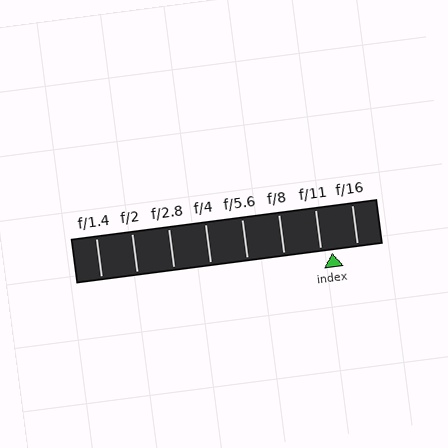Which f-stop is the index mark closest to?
The index mark is closest to f/11.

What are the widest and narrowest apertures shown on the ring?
The widest aperture shown is f/1.4 and the narrowest is f/16.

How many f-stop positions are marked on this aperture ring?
There are 8 f-stop positions marked.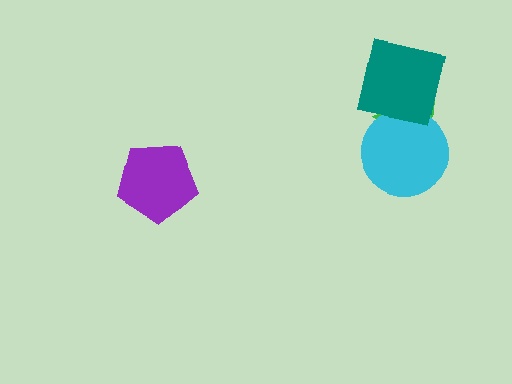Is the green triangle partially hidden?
Yes, it is partially covered by another shape.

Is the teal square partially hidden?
No, no other shape covers it.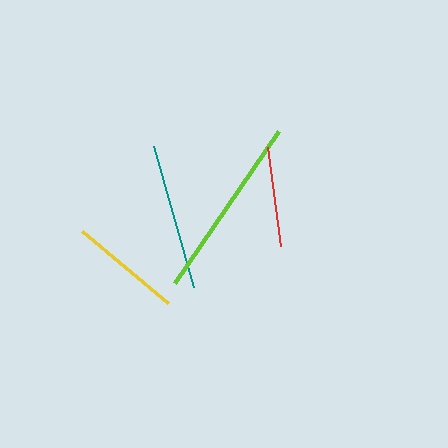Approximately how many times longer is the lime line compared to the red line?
The lime line is approximately 1.8 times the length of the red line.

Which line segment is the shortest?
The red line is the shortest at approximately 99 pixels.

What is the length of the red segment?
The red segment is approximately 99 pixels long.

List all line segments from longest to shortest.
From longest to shortest: lime, teal, yellow, red.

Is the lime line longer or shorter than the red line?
The lime line is longer than the red line.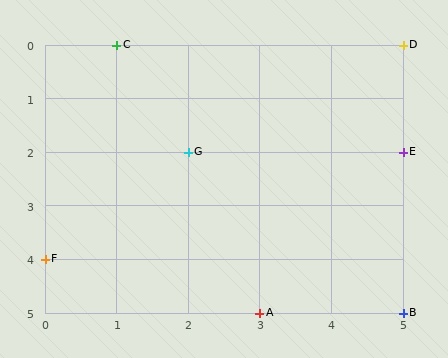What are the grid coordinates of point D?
Point D is at grid coordinates (5, 0).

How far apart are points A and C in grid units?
Points A and C are 2 columns and 5 rows apart (about 5.4 grid units diagonally).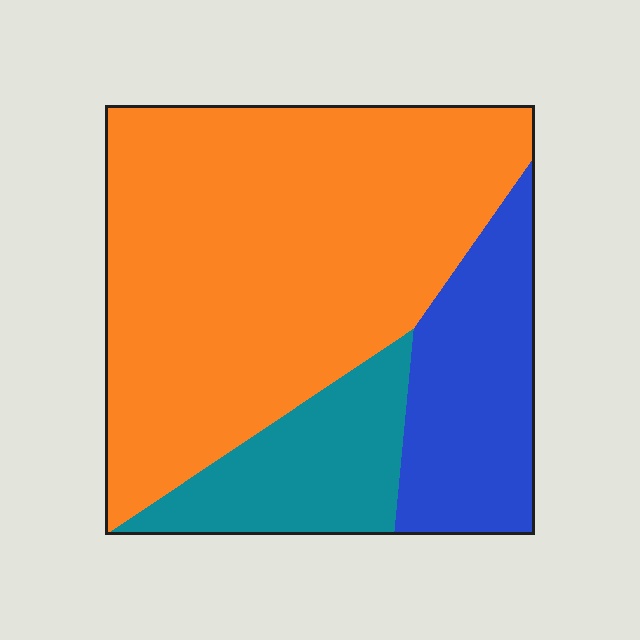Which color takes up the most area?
Orange, at roughly 65%.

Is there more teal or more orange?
Orange.